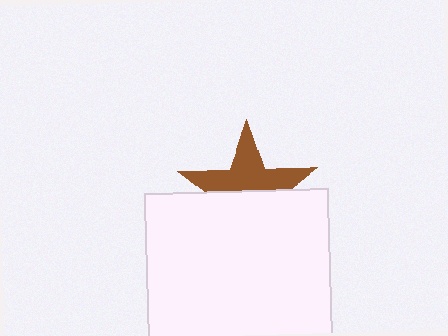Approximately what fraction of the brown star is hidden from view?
Roughly 48% of the brown star is hidden behind the white rectangle.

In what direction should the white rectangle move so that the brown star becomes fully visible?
The white rectangle should move down. That is the shortest direction to clear the overlap and leave the brown star fully visible.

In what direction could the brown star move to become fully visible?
The brown star could move up. That would shift it out from behind the white rectangle entirely.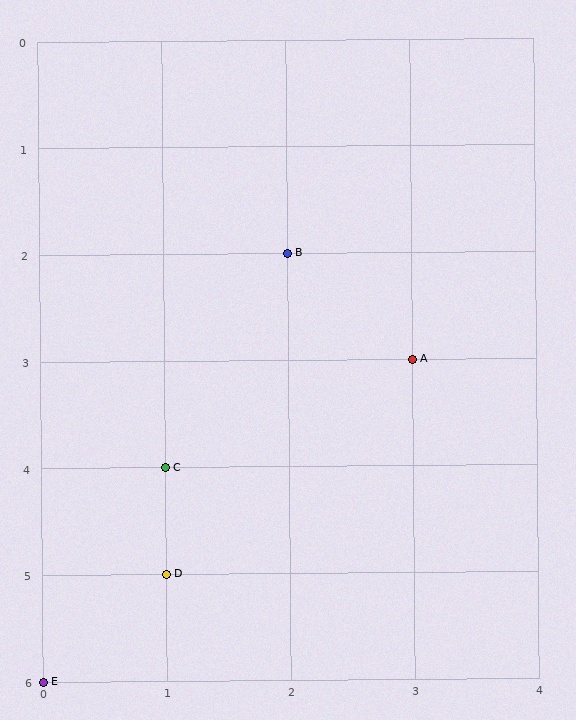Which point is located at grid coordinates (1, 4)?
Point C is at (1, 4).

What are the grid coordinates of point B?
Point B is at grid coordinates (2, 2).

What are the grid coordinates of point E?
Point E is at grid coordinates (0, 6).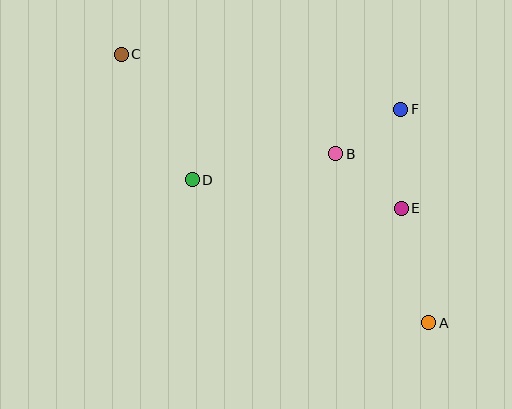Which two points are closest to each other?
Points B and F are closest to each other.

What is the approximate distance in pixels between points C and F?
The distance between C and F is approximately 285 pixels.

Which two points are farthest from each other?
Points A and C are farthest from each other.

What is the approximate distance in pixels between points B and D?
The distance between B and D is approximately 146 pixels.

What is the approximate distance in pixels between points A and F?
The distance between A and F is approximately 215 pixels.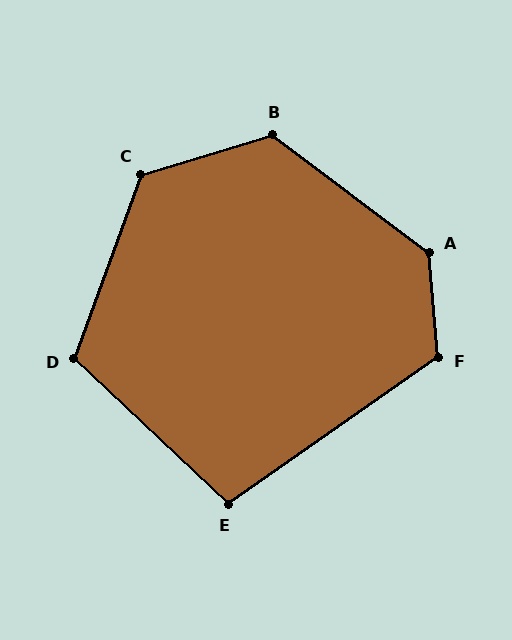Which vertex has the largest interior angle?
A, at approximately 132 degrees.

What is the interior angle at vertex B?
Approximately 126 degrees (obtuse).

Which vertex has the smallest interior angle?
E, at approximately 102 degrees.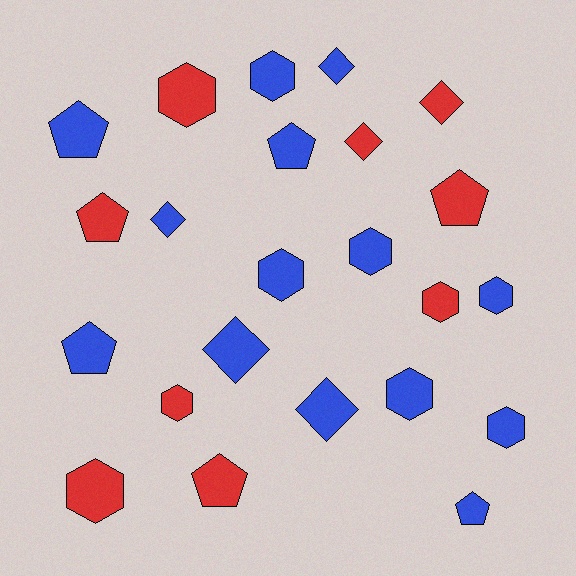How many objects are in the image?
There are 23 objects.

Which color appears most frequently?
Blue, with 14 objects.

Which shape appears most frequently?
Hexagon, with 10 objects.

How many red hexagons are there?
There are 4 red hexagons.